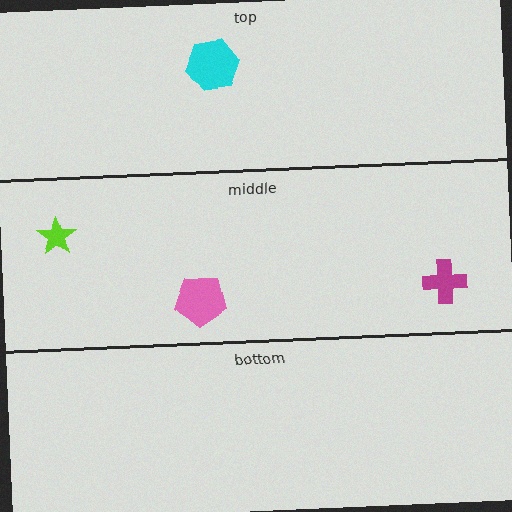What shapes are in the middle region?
The magenta cross, the pink pentagon, the lime star.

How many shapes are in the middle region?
3.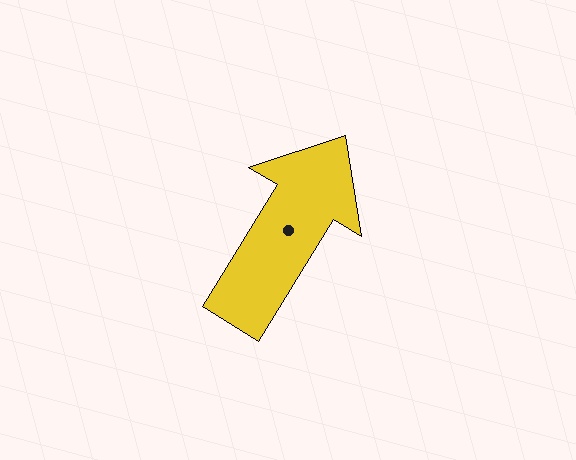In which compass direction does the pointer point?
Northeast.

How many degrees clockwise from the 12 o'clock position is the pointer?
Approximately 31 degrees.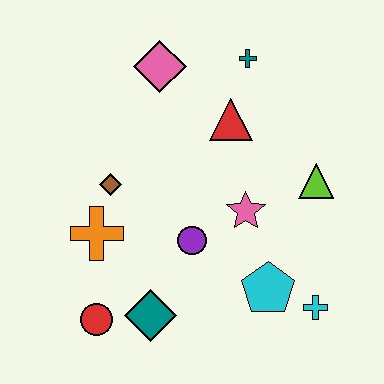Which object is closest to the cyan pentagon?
The cyan cross is closest to the cyan pentagon.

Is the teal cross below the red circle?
No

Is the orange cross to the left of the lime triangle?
Yes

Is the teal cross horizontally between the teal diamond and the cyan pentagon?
Yes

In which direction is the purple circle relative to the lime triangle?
The purple circle is to the left of the lime triangle.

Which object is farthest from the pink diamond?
The cyan cross is farthest from the pink diamond.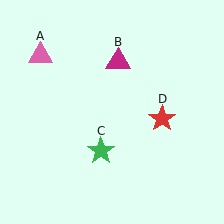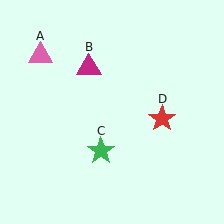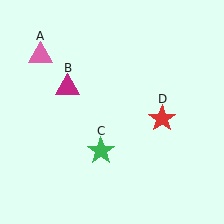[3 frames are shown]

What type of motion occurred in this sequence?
The magenta triangle (object B) rotated counterclockwise around the center of the scene.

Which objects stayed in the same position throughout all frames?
Pink triangle (object A) and green star (object C) and red star (object D) remained stationary.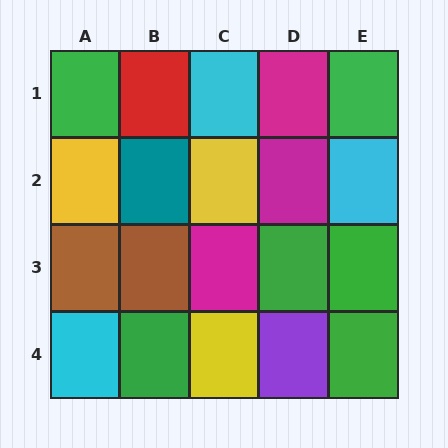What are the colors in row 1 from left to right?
Green, red, cyan, magenta, green.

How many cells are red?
1 cell is red.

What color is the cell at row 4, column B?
Green.